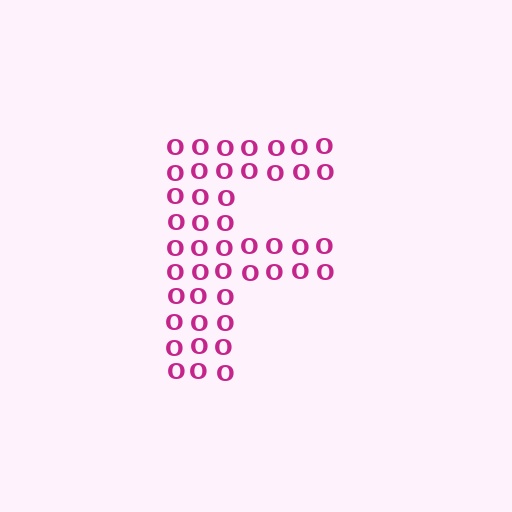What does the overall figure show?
The overall figure shows the letter F.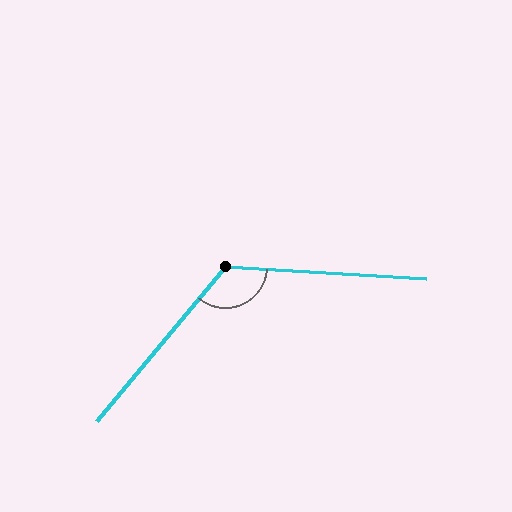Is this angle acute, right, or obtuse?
It is obtuse.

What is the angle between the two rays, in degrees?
Approximately 127 degrees.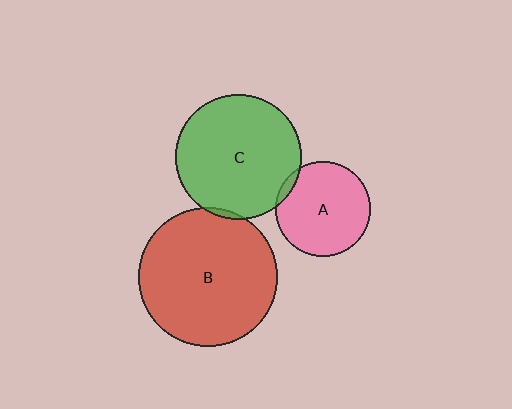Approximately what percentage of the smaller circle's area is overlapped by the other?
Approximately 5%.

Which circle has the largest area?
Circle B (red).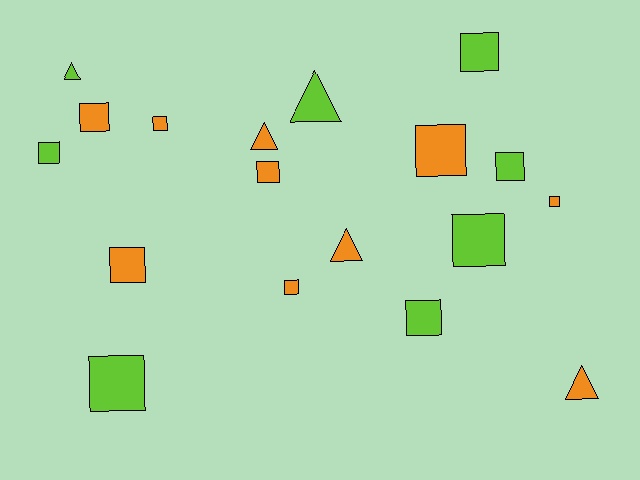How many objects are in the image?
There are 18 objects.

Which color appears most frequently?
Orange, with 10 objects.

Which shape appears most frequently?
Square, with 13 objects.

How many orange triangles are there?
There are 3 orange triangles.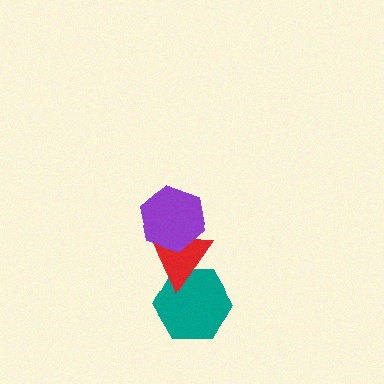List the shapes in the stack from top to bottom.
From top to bottom: the purple hexagon, the red triangle, the teal hexagon.